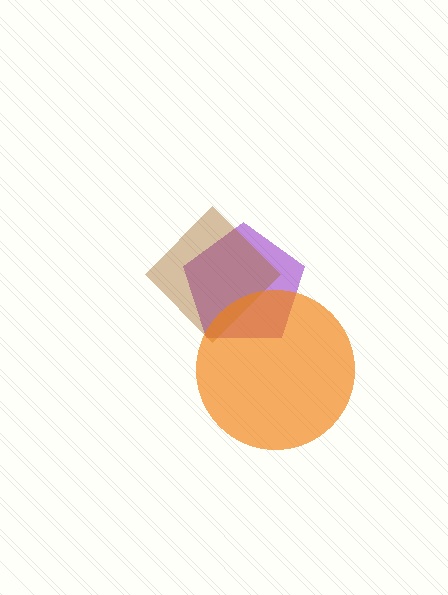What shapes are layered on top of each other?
The layered shapes are: a purple pentagon, a brown diamond, an orange circle.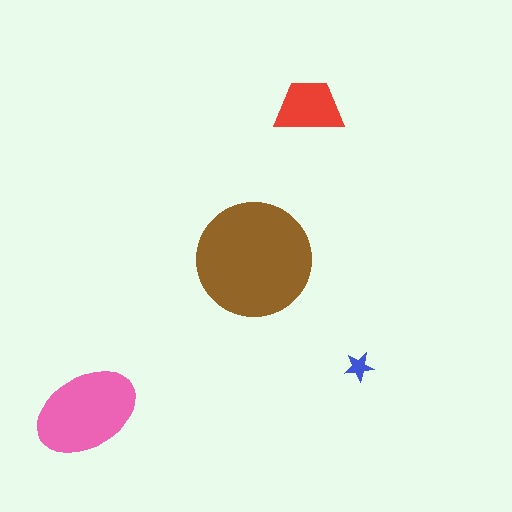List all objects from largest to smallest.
The brown circle, the pink ellipse, the red trapezoid, the blue star.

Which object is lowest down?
The pink ellipse is bottommost.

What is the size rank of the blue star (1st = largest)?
4th.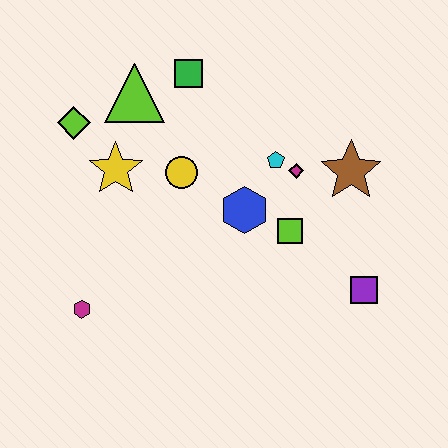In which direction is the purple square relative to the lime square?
The purple square is to the right of the lime square.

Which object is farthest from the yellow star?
The purple square is farthest from the yellow star.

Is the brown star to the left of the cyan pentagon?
No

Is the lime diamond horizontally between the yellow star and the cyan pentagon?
No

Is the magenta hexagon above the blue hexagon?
No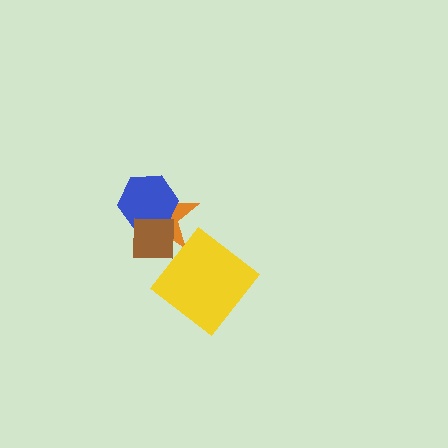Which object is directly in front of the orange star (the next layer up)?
The blue hexagon is directly in front of the orange star.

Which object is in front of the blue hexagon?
The brown square is in front of the blue hexagon.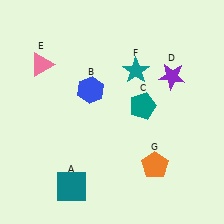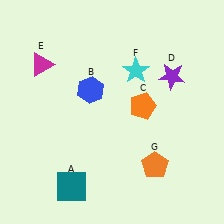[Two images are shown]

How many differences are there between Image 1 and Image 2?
There are 3 differences between the two images.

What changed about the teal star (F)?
In Image 1, F is teal. In Image 2, it changed to cyan.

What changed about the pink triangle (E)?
In Image 1, E is pink. In Image 2, it changed to magenta.